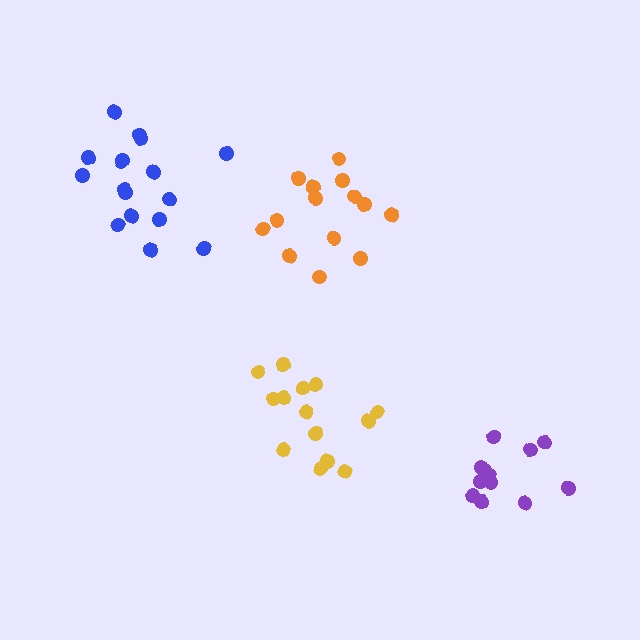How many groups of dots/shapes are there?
There are 4 groups.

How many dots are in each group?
Group 1: 17 dots, Group 2: 14 dots, Group 3: 12 dots, Group 4: 14 dots (57 total).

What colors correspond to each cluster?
The clusters are colored: blue, orange, purple, yellow.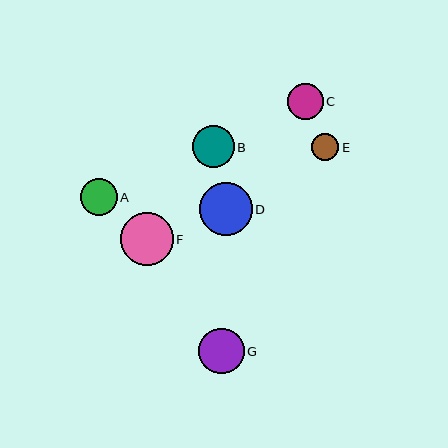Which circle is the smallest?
Circle E is the smallest with a size of approximately 27 pixels.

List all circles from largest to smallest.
From largest to smallest: D, F, G, B, A, C, E.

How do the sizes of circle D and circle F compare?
Circle D and circle F are approximately the same size.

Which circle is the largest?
Circle D is the largest with a size of approximately 53 pixels.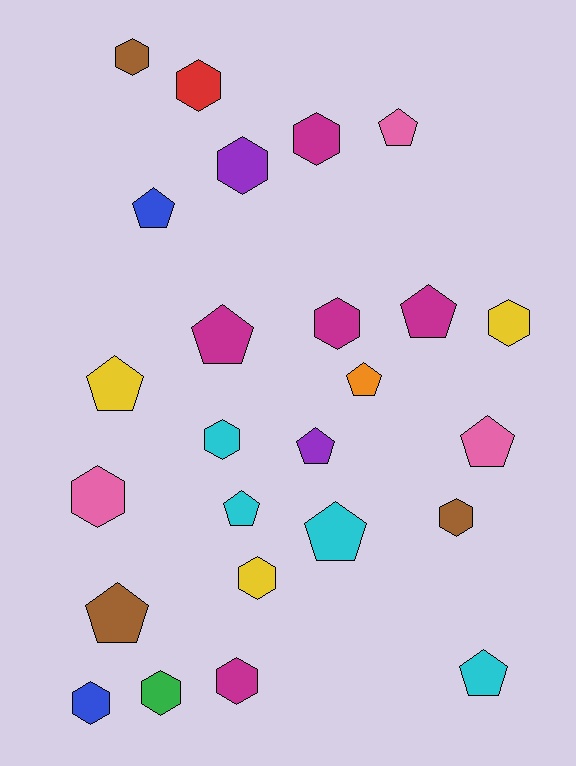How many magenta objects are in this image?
There are 5 magenta objects.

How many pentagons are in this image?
There are 12 pentagons.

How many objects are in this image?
There are 25 objects.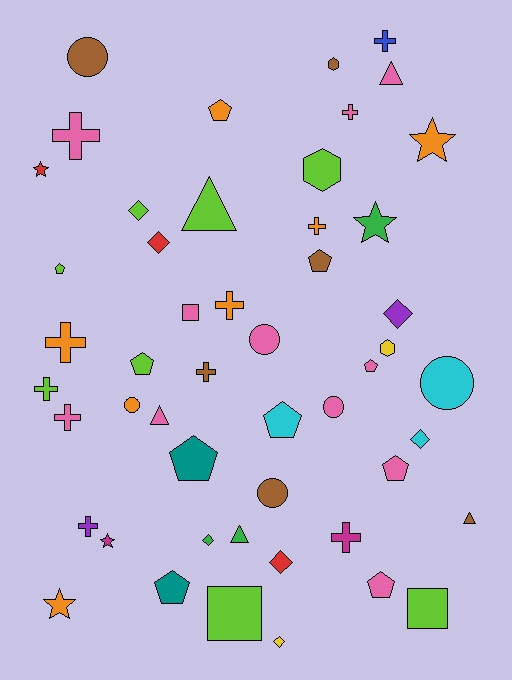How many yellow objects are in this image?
There are 2 yellow objects.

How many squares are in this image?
There are 3 squares.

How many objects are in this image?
There are 50 objects.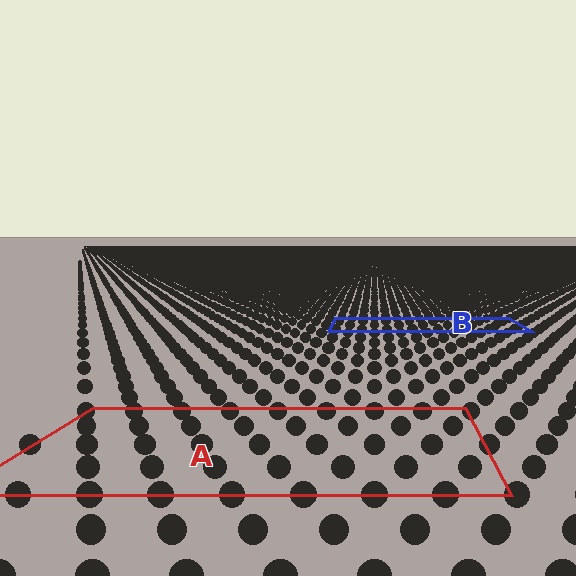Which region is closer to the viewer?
Region A is closer. The texture elements there are larger and more spread out.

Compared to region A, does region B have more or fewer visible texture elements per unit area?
Region B has more texture elements per unit area — they are packed more densely because it is farther away.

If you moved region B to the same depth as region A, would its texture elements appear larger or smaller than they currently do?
They would appear larger. At a closer depth, the same texture elements are projected at a bigger on-screen size.